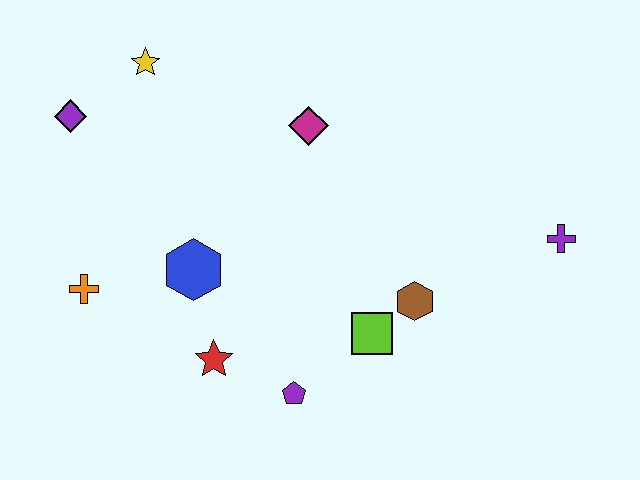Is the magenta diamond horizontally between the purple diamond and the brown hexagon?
Yes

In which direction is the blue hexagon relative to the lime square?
The blue hexagon is to the left of the lime square.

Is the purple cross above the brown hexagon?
Yes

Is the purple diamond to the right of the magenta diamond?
No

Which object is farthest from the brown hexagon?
The purple diamond is farthest from the brown hexagon.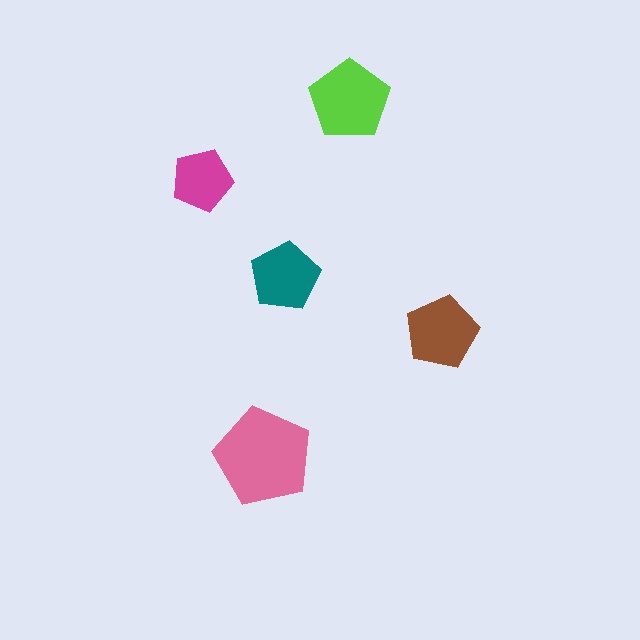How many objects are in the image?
There are 5 objects in the image.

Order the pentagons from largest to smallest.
the pink one, the lime one, the brown one, the teal one, the magenta one.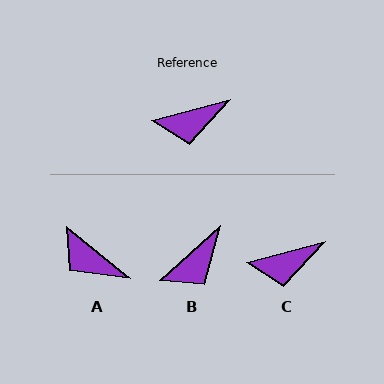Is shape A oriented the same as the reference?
No, it is off by about 54 degrees.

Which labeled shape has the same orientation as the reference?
C.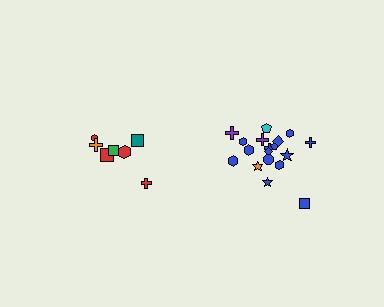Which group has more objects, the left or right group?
The right group.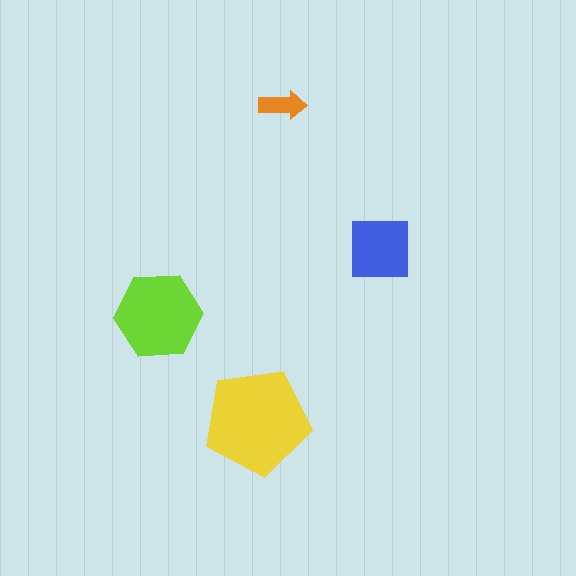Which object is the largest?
The yellow pentagon.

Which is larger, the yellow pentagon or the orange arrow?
The yellow pentagon.